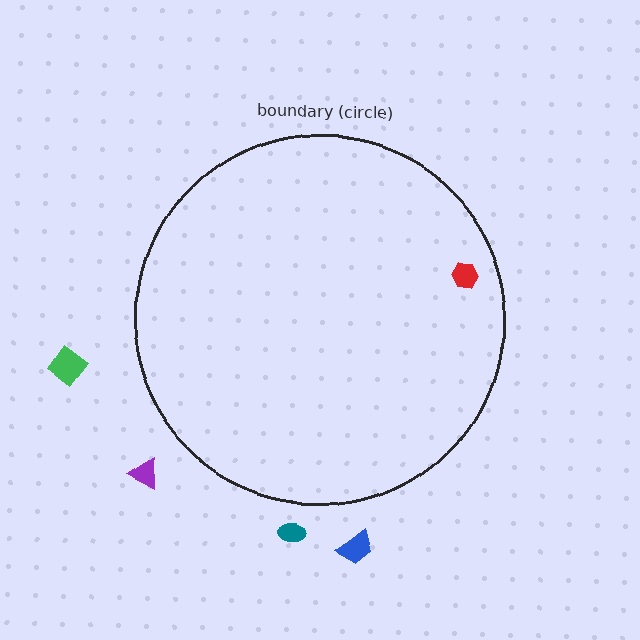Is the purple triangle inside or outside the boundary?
Outside.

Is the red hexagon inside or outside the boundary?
Inside.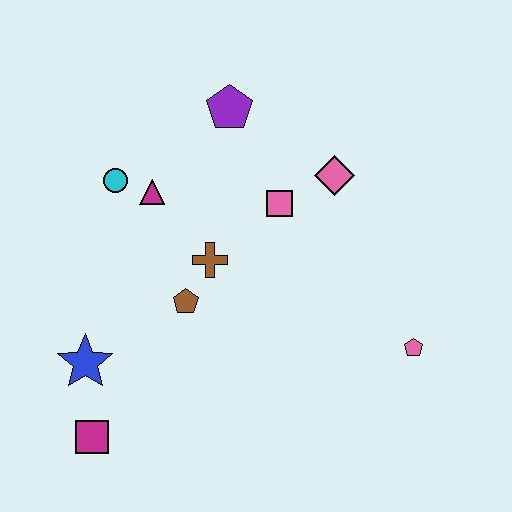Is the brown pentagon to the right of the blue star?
Yes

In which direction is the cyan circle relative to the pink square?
The cyan circle is to the left of the pink square.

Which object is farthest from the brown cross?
The pink pentagon is farthest from the brown cross.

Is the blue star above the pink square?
No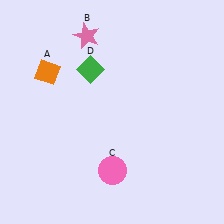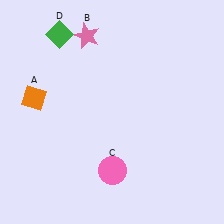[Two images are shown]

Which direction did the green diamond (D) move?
The green diamond (D) moved up.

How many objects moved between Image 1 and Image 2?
2 objects moved between the two images.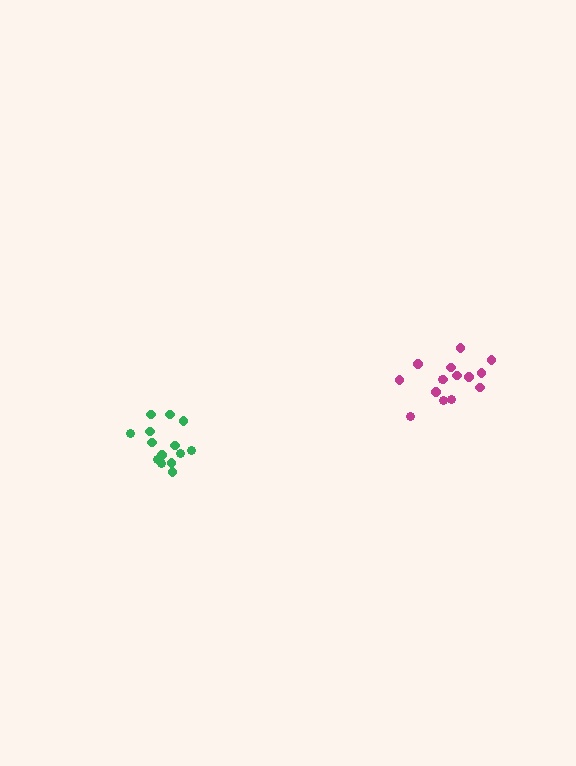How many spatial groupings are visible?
There are 2 spatial groupings.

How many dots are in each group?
Group 1: 15 dots, Group 2: 14 dots (29 total).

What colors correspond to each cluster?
The clusters are colored: magenta, green.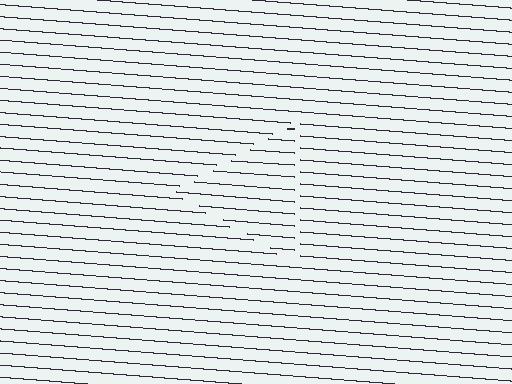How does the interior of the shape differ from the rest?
The interior of the shape contains the same grating, shifted by half a period — the contour is defined by the phase discontinuity where line-ends from the inner and outer gratings abut.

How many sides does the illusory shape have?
3 sides — the line-ends trace a triangle.